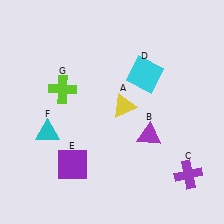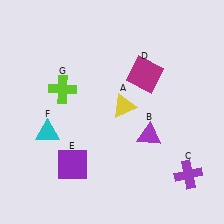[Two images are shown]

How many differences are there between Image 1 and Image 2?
There is 1 difference between the two images.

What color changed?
The square (D) changed from cyan in Image 1 to magenta in Image 2.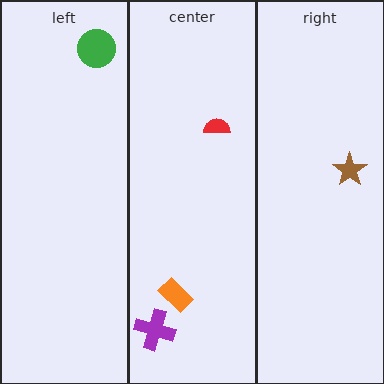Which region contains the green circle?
The left region.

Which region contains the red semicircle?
The center region.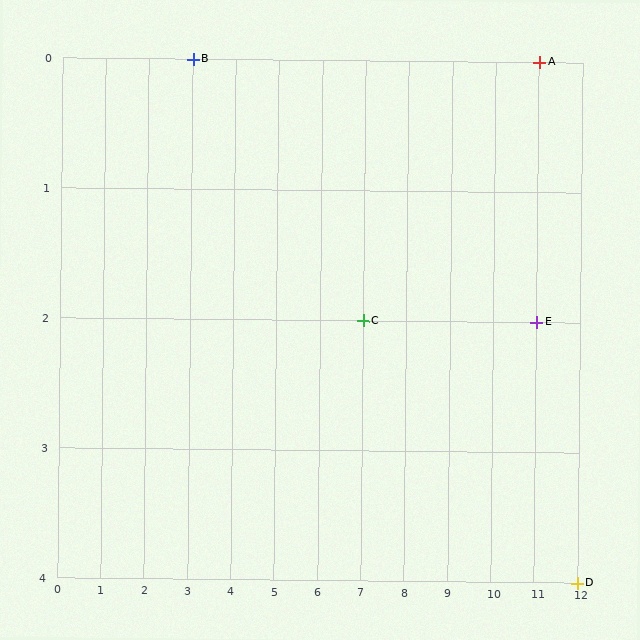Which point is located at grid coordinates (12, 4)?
Point D is at (12, 4).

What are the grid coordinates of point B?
Point B is at grid coordinates (3, 0).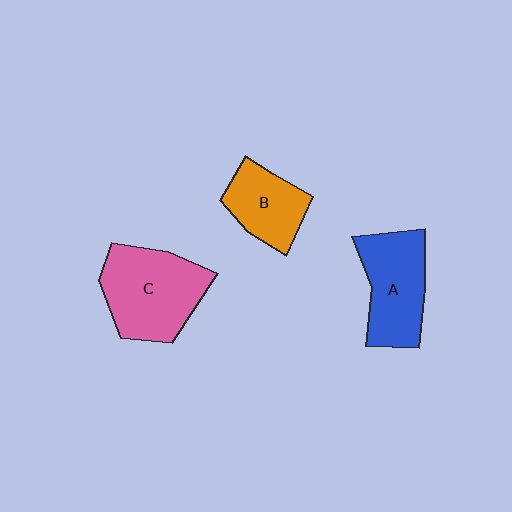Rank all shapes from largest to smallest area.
From largest to smallest: C (pink), A (blue), B (orange).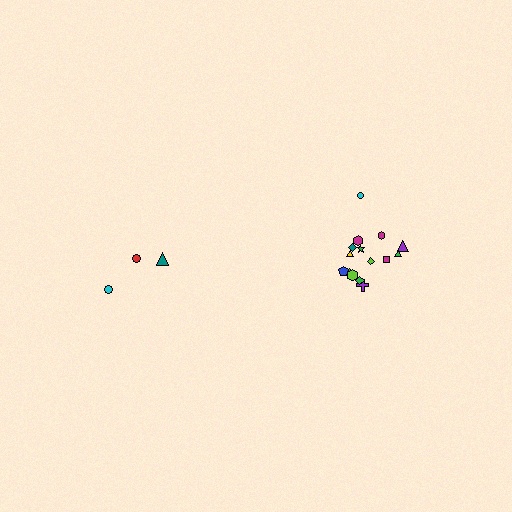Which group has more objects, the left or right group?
The right group.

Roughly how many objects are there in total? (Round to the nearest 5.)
Roughly 20 objects in total.